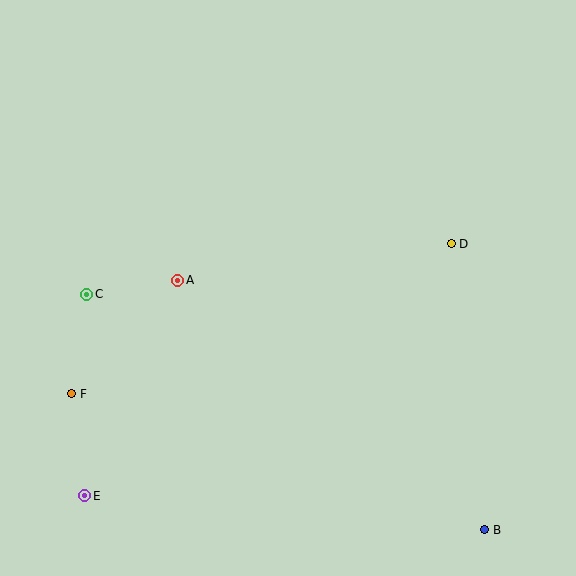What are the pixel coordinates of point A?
Point A is at (178, 280).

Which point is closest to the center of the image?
Point A at (178, 280) is closest to the center.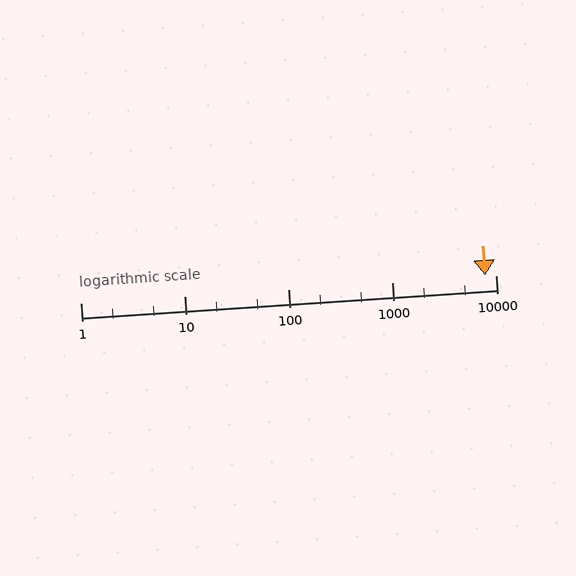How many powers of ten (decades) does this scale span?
The scale spans 4 decades, from 1 to 10000.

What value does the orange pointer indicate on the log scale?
The pointer indicates approximately 7900.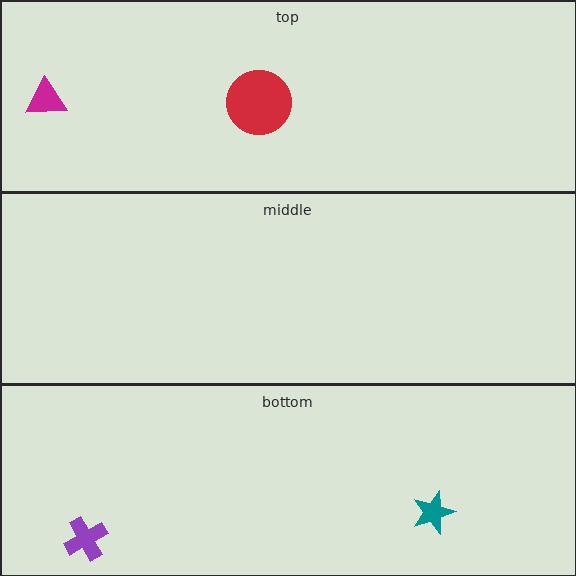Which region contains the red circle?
The top region.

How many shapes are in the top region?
2.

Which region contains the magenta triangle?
The top region.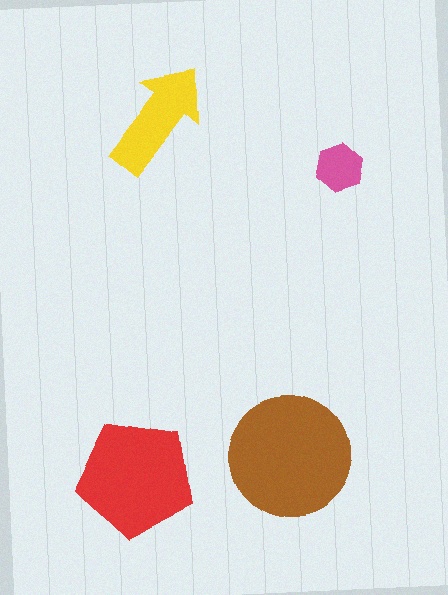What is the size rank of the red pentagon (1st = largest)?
2nd.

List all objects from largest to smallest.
The brown circle, the red pentagon, the yellow arrow, the pink hexagon.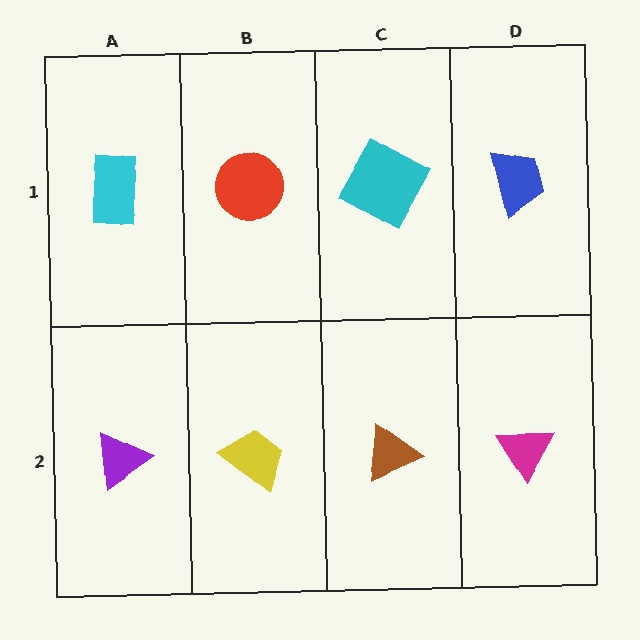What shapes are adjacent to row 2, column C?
A cyan square (row 1, column C), a yellow trapezoid (row 2, column B), a magenta triangle (row 2, column D).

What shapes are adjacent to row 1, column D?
A magenta triangle (row 2, column D), a cyan square (row 1, column C).